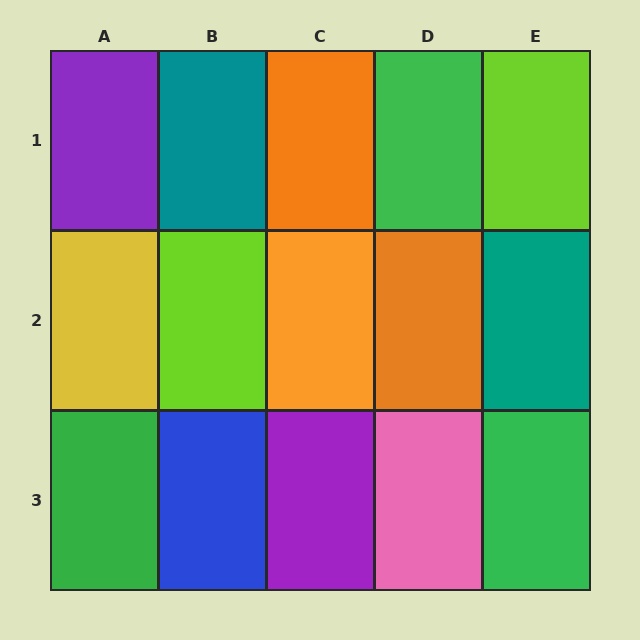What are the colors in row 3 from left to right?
Green, blue, purple, pink, green.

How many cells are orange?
3 cells are orange.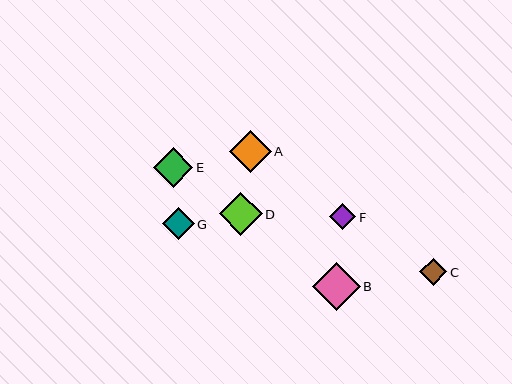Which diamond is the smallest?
Diamond F is the smallest with a size of approximately 26 pixels.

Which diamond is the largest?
Diamond B is the largest with a size of approximately 48 pixels.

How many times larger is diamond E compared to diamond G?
Diamond E is approximately 1.2 times the size of diamond G.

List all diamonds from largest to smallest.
From largest to smallest: B, D, A, E, G, C, F.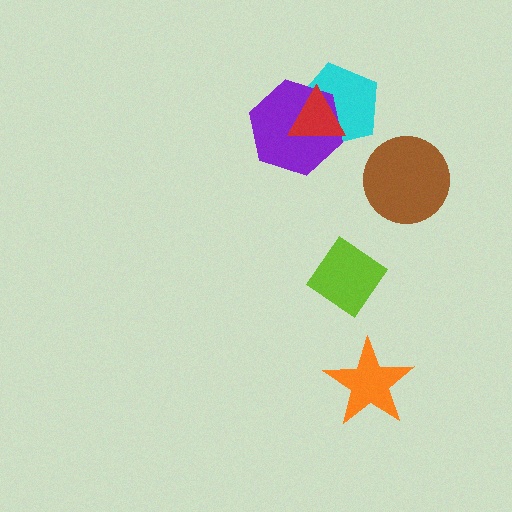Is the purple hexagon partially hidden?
Yes, it is partially covered by another shape.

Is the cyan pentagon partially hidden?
Yes, it is partially covered by another shape.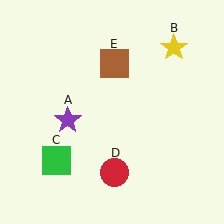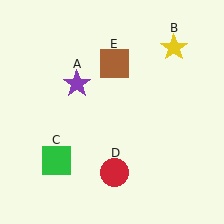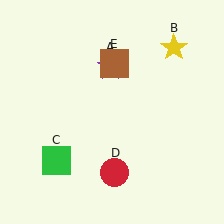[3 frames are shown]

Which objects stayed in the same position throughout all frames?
Yellow star (object B) and green square (object C) and red circle (object D) and brown square (object E) remained stationary.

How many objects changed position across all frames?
1 object changed position: purple star (object A).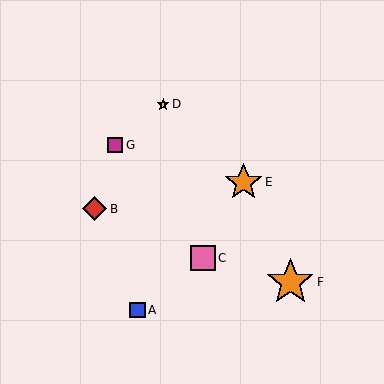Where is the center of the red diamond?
The center of the red diamond is at (95, 209).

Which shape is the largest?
The orange star (labeled F) is the largest.